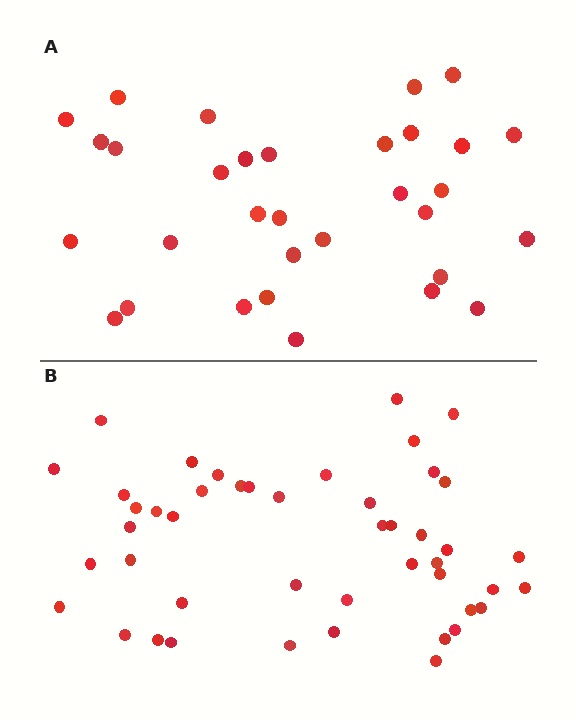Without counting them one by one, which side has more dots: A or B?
Region B (the bottom region) has more dots.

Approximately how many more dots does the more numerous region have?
Region B has approximately 15 more dots than region A.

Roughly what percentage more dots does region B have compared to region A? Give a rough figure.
About 45% more.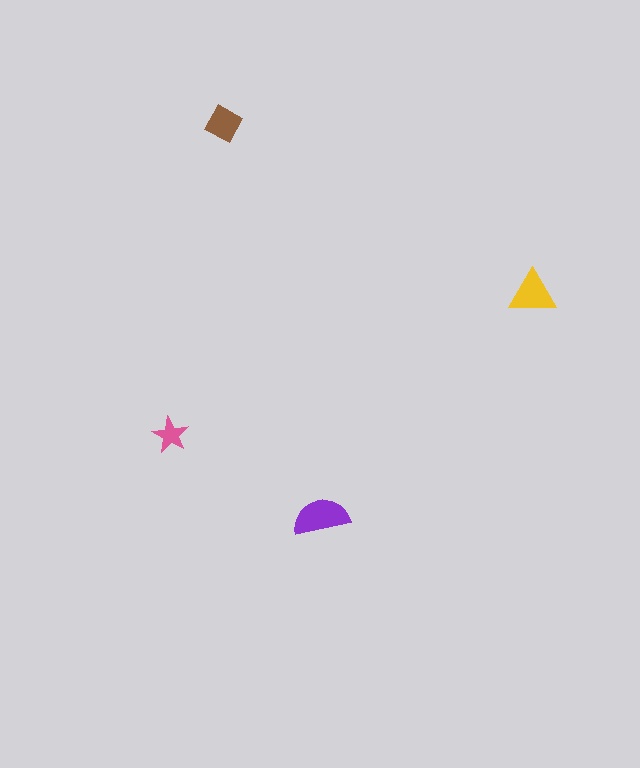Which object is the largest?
The purple semicircle.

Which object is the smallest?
The pink star.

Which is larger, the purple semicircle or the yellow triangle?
The purple semicircle.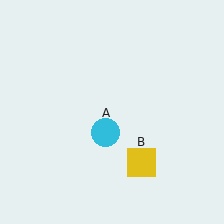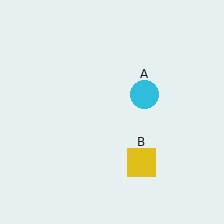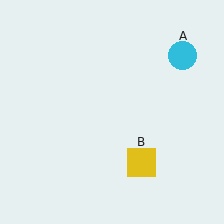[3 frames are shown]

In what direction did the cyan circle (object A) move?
The cyan circle (object A) moved up and to the right.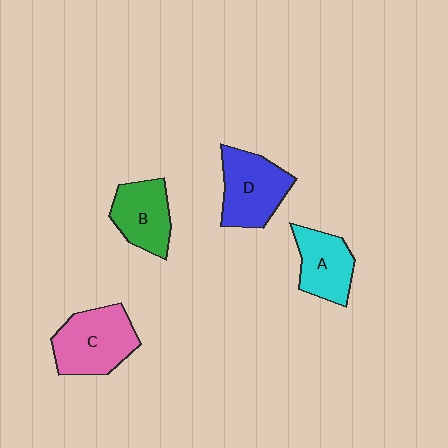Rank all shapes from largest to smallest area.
From largest to smallest: C (pink), D (blue), B (green), A (cyan).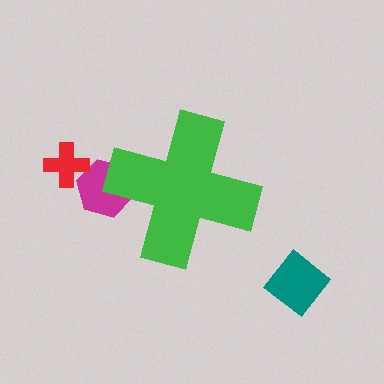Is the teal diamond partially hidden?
No, the teal diamond is fully visible.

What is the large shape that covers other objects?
A green cross.